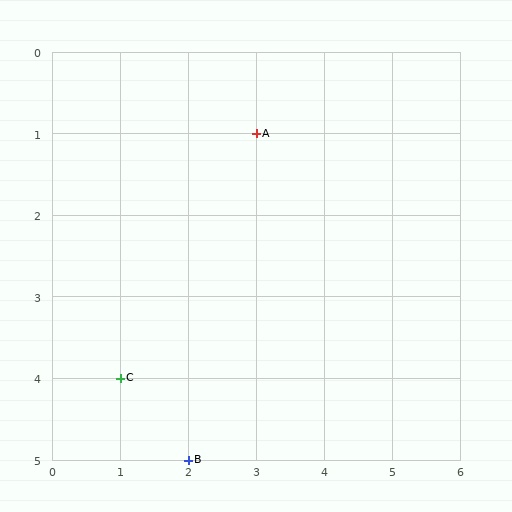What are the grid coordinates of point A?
Point A is at grid coordinates (3, 1).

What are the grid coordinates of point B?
Point B is at grid coordinates (2, 5).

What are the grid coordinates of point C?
Point C is at grid coordinates (1, 4).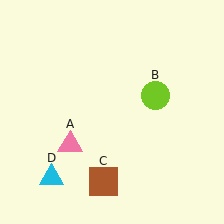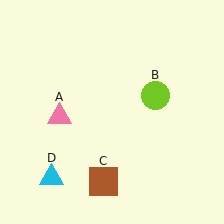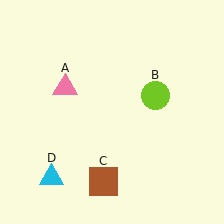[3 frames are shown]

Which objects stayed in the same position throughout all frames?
Lime circle (object B) and brown square (object C) and cyan triangle (object D) remained stationary.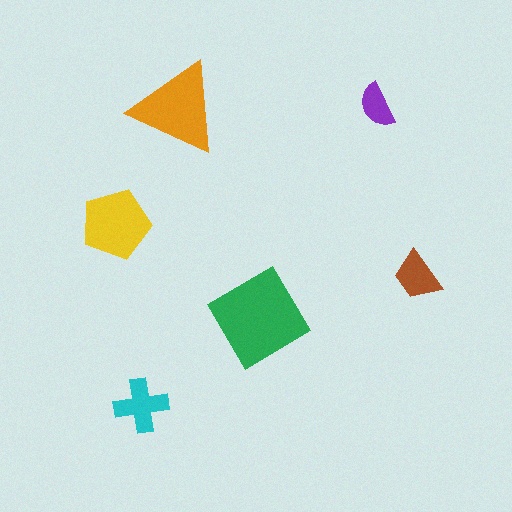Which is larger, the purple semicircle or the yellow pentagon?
The yellow pentagon.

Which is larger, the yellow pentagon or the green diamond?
The green diamond.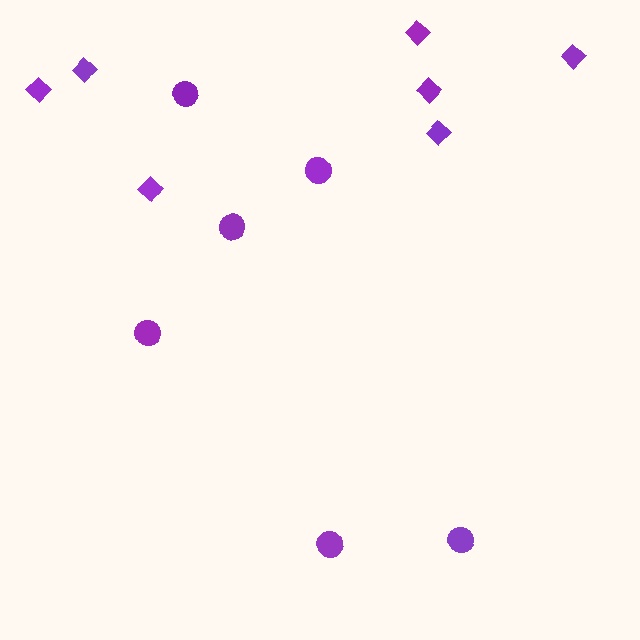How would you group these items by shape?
There are 2 groups: one group of diamonds (7) and one group of circles (6).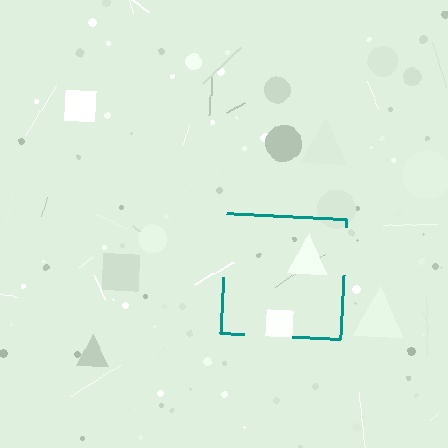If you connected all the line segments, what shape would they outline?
They would outline a square.